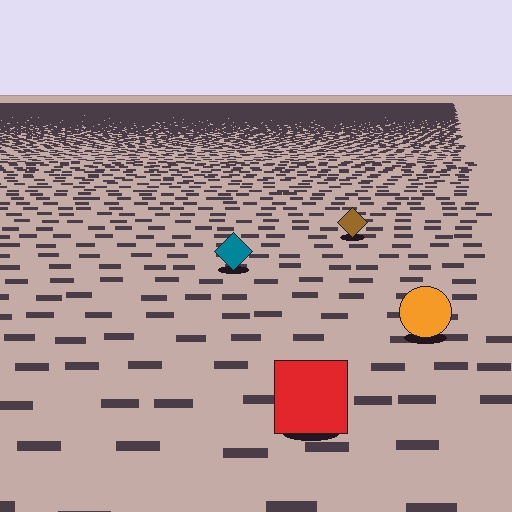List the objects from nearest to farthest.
From nearest to farthest: the red square, the orange circle, the teal diamond, the brown diamond.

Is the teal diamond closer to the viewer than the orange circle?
No. The orange circle is closer — you can tell from the texture gradient: the ground texture is coarser near it.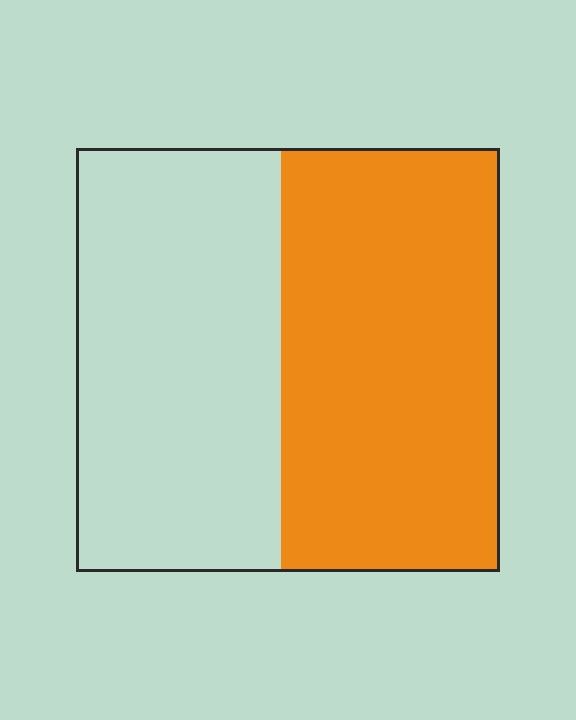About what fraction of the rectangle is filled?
About one half (1/2).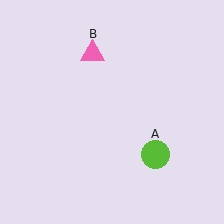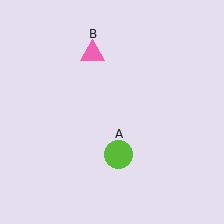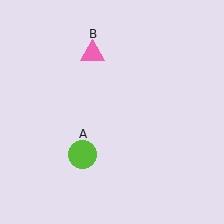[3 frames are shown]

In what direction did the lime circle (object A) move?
The lime circle (object A) moved left.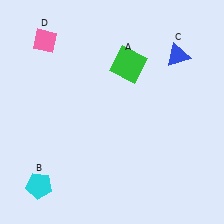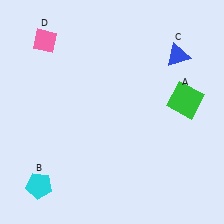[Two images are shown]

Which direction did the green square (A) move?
The green square (A) moved right.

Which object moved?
The green square (A) moved right.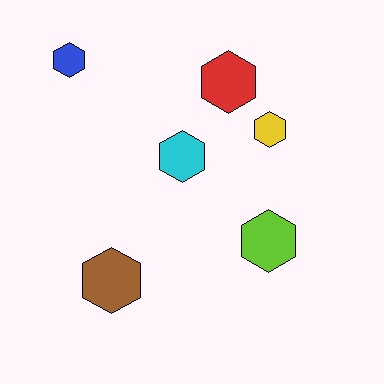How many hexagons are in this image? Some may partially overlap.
There are 6 hexagons.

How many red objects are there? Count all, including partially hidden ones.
There is 1 red object.